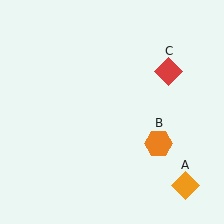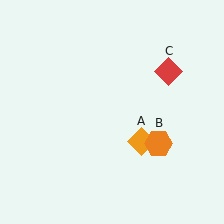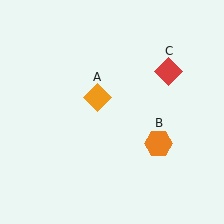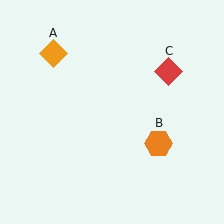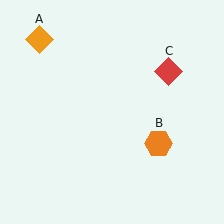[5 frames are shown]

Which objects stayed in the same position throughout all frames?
Orange hexagon (object B) and red diamond (object C) remained stationary.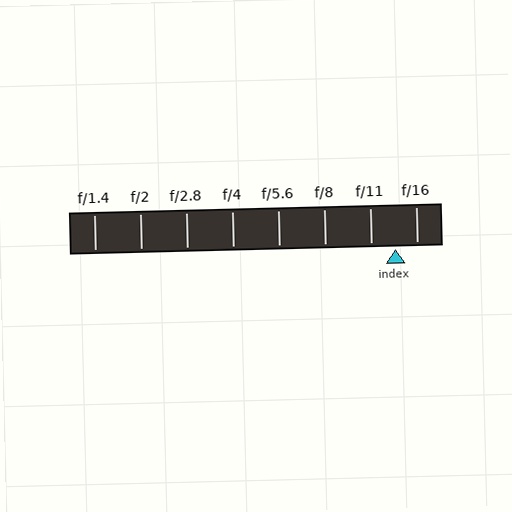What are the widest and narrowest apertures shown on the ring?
The widest aperture shown is f/1.4 and the narrowest is f/16.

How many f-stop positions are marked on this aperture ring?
There are 8 f-stop positions marked.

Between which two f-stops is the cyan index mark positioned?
The index mark is between f/11 and f/16.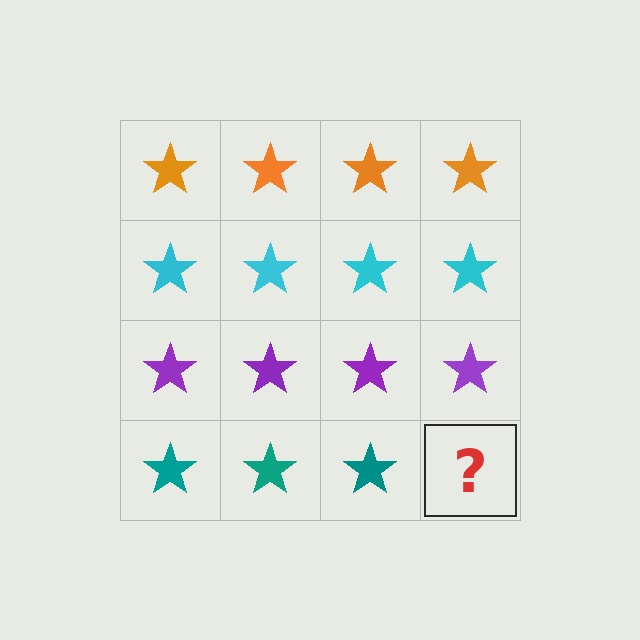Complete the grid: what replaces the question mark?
The question mark should be replaced with a teal star.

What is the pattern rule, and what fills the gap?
The rule is that each row has a consistent color. The gap should be filled with a teal star.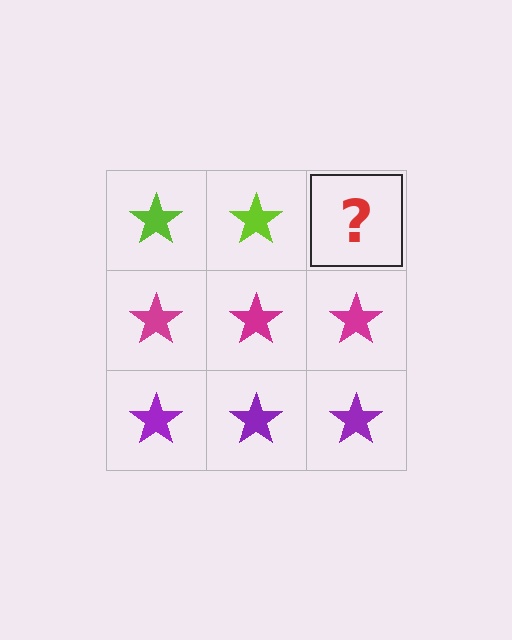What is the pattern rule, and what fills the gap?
The rule is that each row has a consistent color. The gap should be filled with a lime star.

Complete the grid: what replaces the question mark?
The question mark should be replaced with a lime star.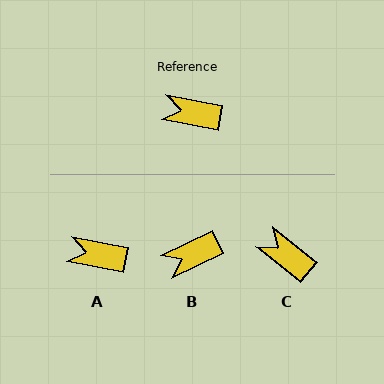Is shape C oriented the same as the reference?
No, it is off by about 28 degrees.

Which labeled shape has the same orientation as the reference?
A.